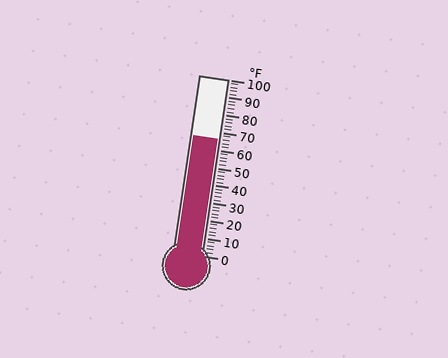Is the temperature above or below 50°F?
The temperature is above 50°F.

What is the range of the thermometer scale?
The thermometer scale ranges from 0°F to 100°F.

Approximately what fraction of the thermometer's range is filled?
The thermometer is filled to approximately 65% of its range.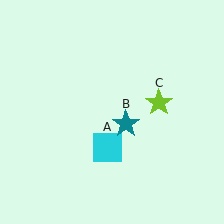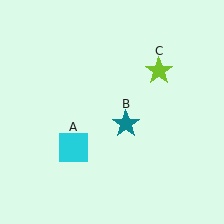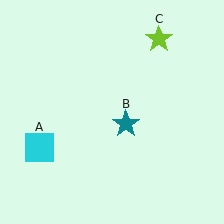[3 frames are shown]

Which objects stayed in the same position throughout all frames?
Teal star (object B) remained stationary.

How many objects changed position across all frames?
2 objects changed position: cyan square (object A), lime star (object C).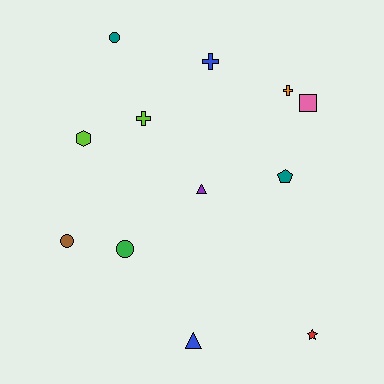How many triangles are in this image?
There are 2 triangles.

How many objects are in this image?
There are 12 objects.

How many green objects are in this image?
There is 1 green object.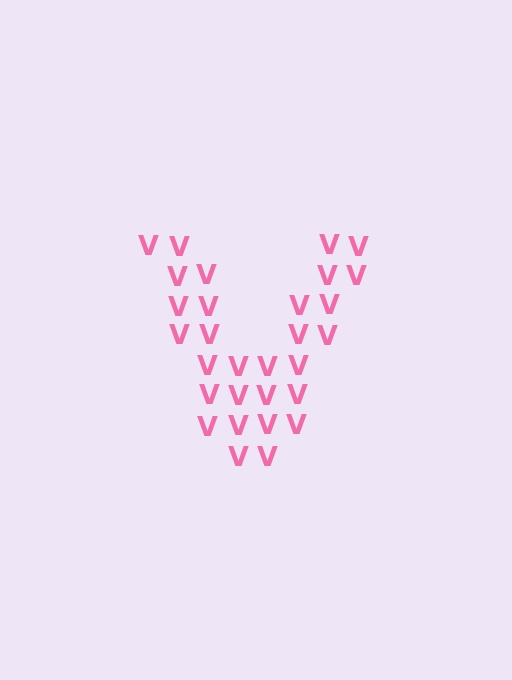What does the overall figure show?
The overall figure shows the letter V.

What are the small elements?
The small elements are letter V's.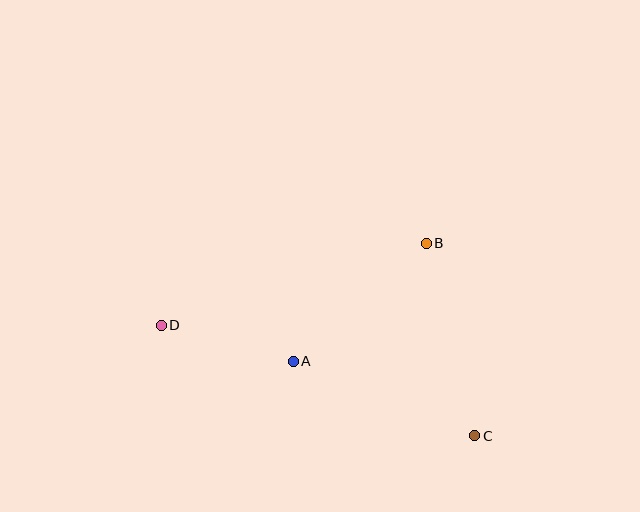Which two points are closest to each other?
Points A and D are closest to each other.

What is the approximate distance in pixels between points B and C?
The distance between B and C is approximately 199 pixels.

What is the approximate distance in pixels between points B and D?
The distance between B and D is approximately 277 pixels.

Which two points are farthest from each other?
Points C and D are farthest from each other.